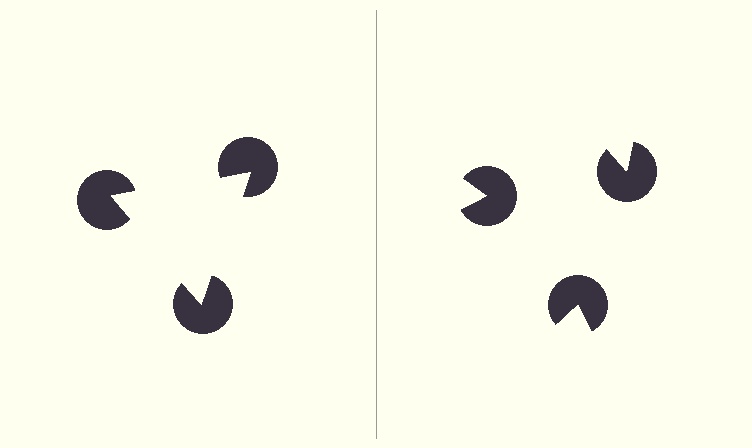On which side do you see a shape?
An illusory triangle appears on the left side. On the right side the wedge cuts are rotated, so no coherent shape forms.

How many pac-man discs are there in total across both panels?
6 — 3 on each side.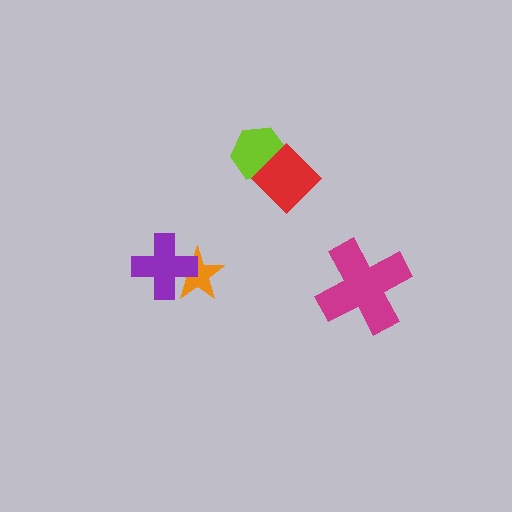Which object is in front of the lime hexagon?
The red diamond is in front of the lime hexagon.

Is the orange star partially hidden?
Yes, it is partially covered by another shape.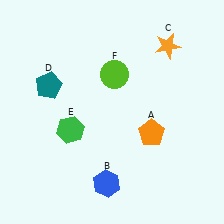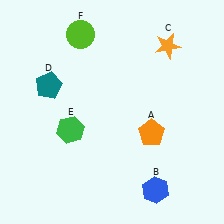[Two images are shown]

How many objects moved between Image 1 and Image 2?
2 objects moved between the two images.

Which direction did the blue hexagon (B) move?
The blue hexagon (B) moved right.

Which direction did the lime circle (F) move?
The lime circle (F) moved up.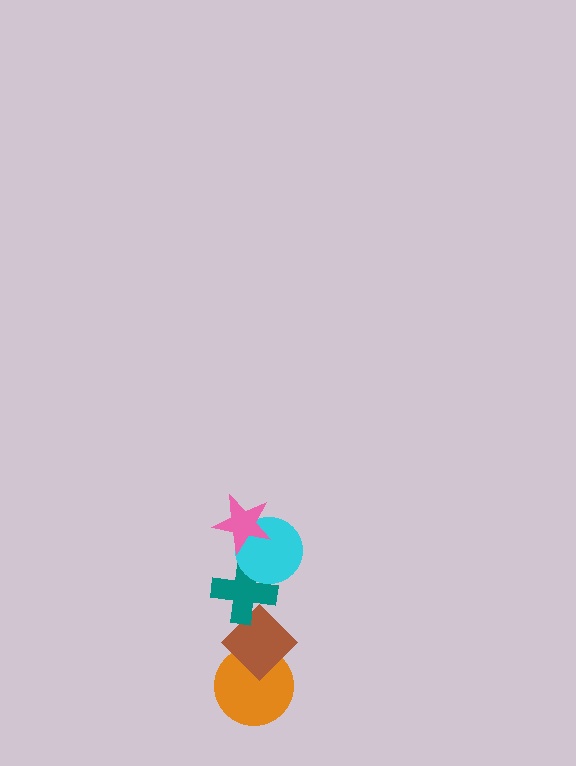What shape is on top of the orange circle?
The brown diamond is on top of the orange circle.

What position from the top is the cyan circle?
The cyan circle is 2nd from the top.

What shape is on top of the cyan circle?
The pink star is on top of the cyan circle.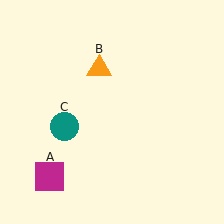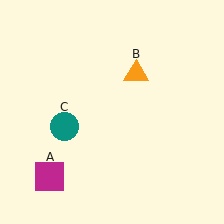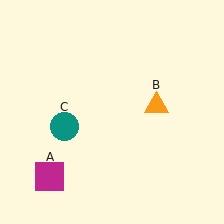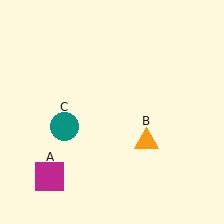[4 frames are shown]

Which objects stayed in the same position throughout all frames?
Magenta square (object A) and teal circle (object C) remained stationary.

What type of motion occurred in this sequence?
The orange triangle (object B) rotated clockwise around the center of the scene.